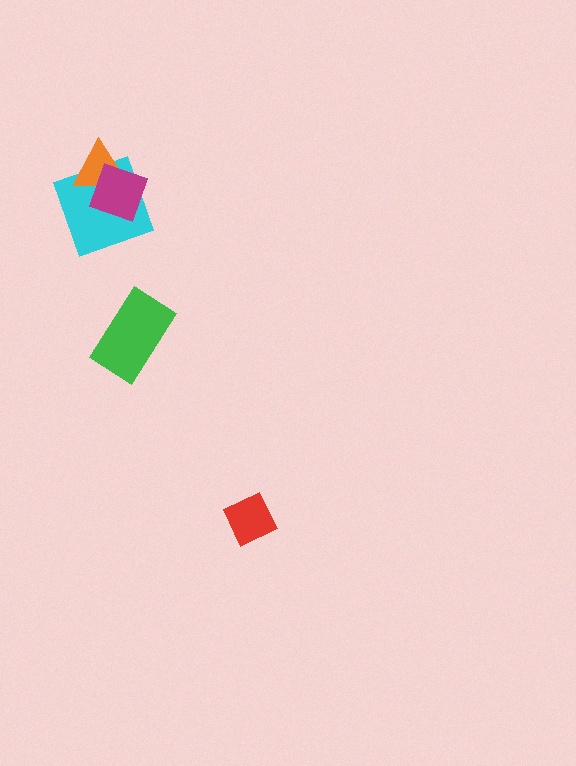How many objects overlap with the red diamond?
0 objects overlap with the red diamond.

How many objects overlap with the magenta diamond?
2 objects overlap with the magenta diamond.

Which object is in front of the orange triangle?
The magenta diamond is in front of the orange triangle.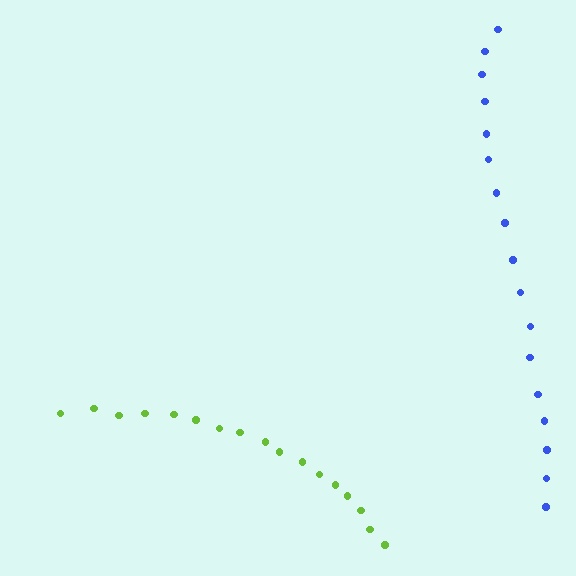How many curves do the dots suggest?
There are 2 distinct paths.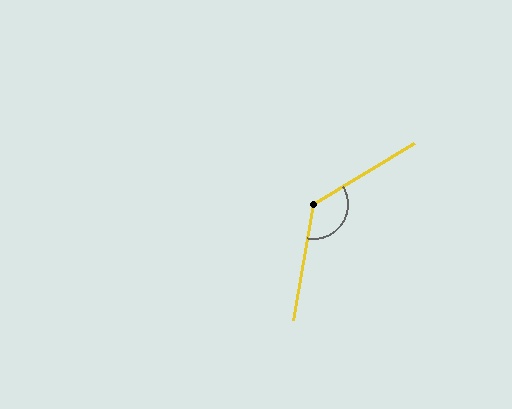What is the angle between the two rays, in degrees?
Approximately 131 degrees.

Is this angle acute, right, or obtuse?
It is obtuse.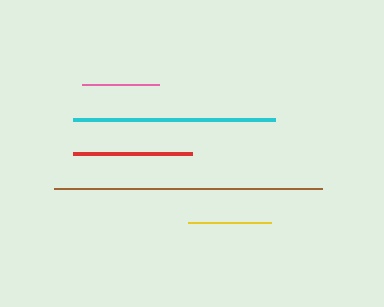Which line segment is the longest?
The brown line is the longest at approximately 268 pixels.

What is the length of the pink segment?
The pink segment is approximately 77 pixels long.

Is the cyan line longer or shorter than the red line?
The cyan line is longer than the red line.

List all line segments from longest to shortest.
From longest to shortest: brown, cyan, red, yellow, pink.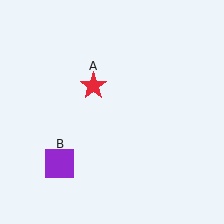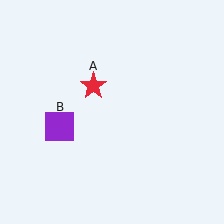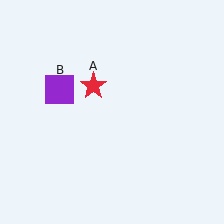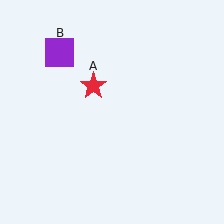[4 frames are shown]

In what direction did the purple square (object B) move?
The purple square (object B) moved up.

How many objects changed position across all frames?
1 object changed position: purple square (object B).